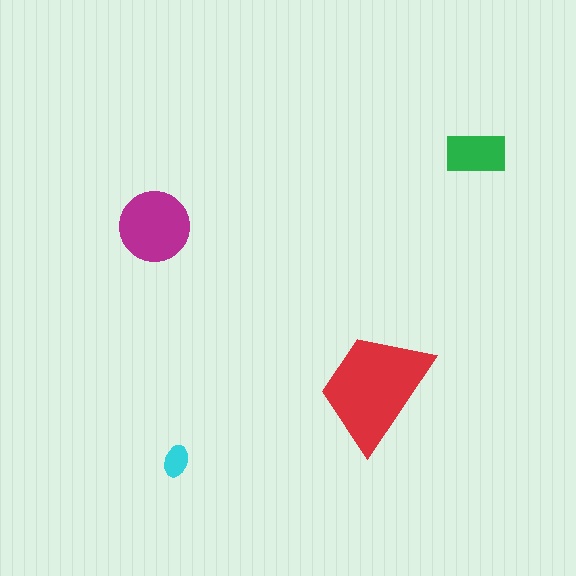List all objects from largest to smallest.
The red trapezoid, the magenta circle, the green rectangle, the cyan ellipse.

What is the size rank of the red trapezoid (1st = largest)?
1st.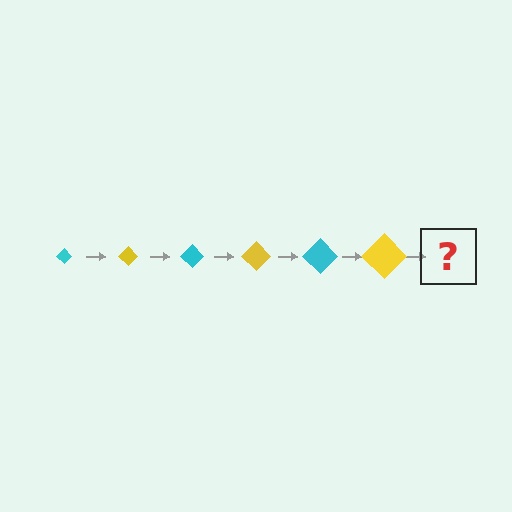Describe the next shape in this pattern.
It should be a cyan diamond, larger than the previous one.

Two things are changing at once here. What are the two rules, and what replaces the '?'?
The two rules are that the diamond grows larger each step and the color cycles through cyan and yellow. The '?' should be a cyan diamond, larger than the previous one.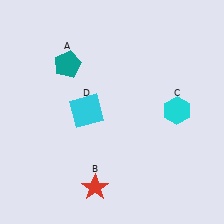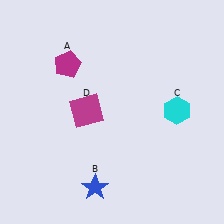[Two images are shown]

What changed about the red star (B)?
In Image 1, B is red. In Image 2, it changed to blue.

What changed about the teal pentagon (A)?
In Image 1, A is teal. In Image 2, it changed to magenta.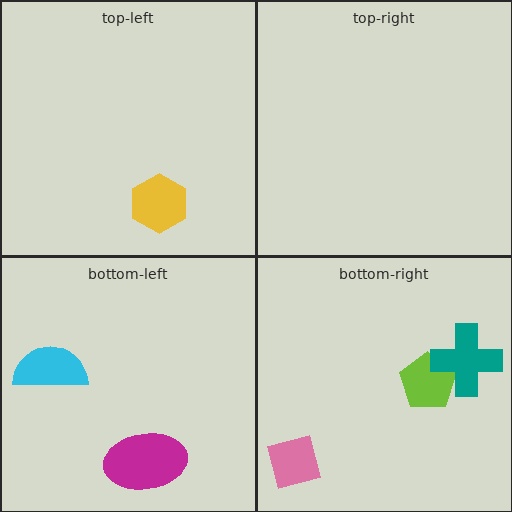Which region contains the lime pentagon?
The bottom-right region.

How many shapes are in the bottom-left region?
2.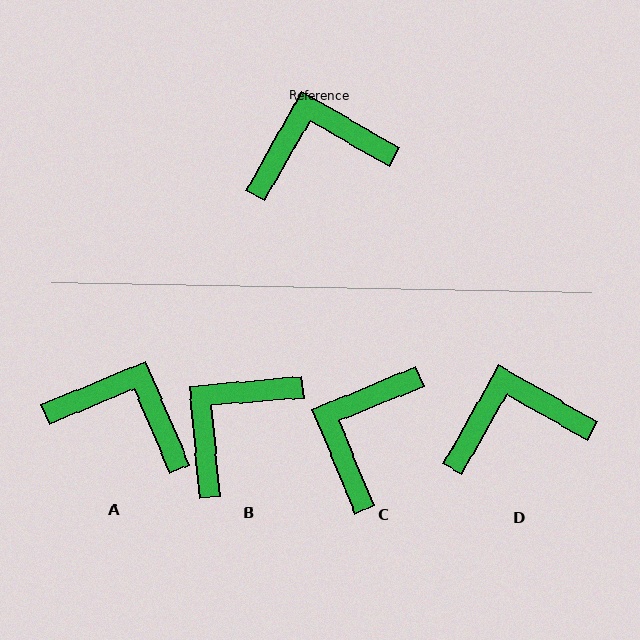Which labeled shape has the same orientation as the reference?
D.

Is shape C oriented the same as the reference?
No, it is off by about 52 degrees.